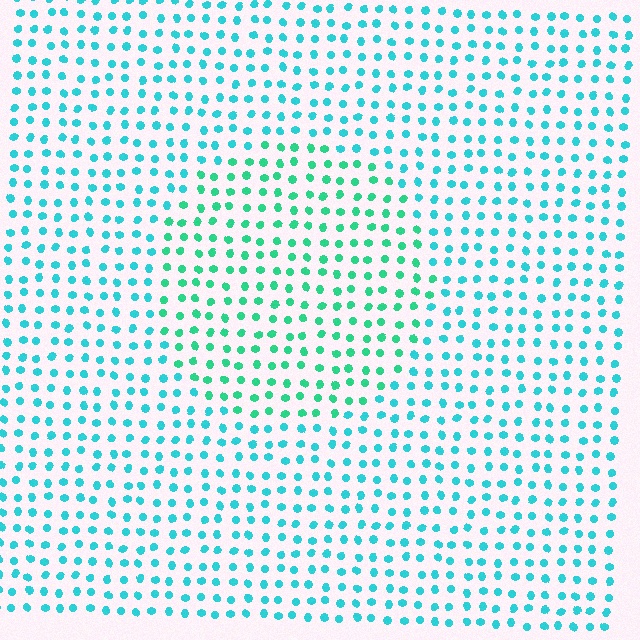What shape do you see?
I see a circle.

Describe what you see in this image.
The image is filled with small cyan elements in a uniform arrangement. A circle-shaped region is visible where the elements are tinted to a slightly different hue, forming a subtle color boundary.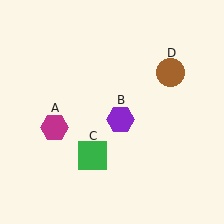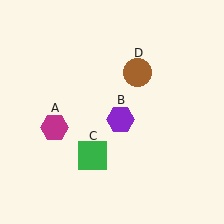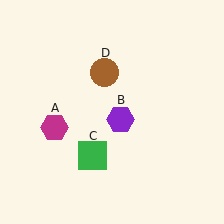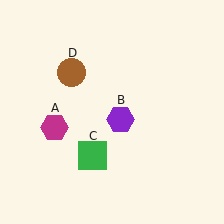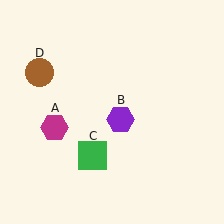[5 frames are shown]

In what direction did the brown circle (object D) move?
The brown circle (object D) moved left.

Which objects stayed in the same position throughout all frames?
Magenta hexagon (object A) and purple hexagon (object B) and green square (object C) remained stationary.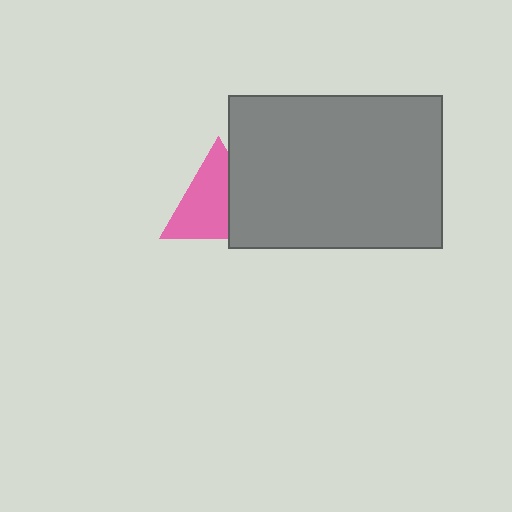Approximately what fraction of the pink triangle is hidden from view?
Roughly 36% of the pink triangle is hidden behind the gray rectangle.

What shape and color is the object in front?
The object in front is a gray rectangle.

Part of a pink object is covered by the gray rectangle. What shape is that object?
It is a triangle.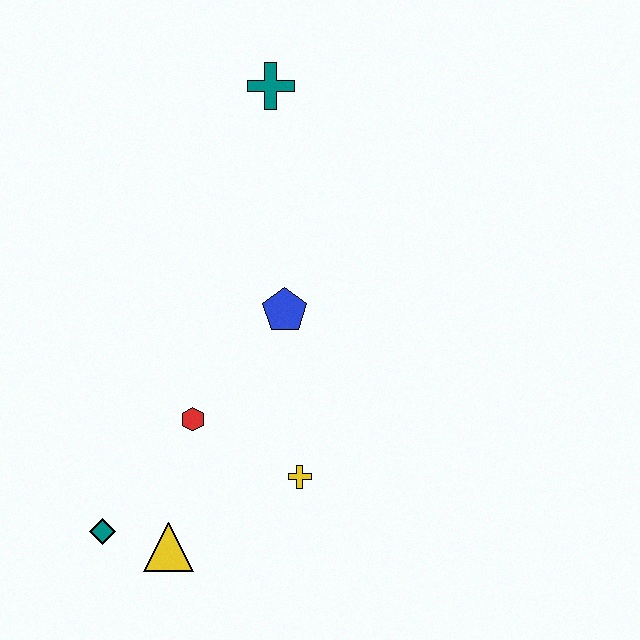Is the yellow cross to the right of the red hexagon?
Yes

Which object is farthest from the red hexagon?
The teal cross is farthest from the red hexagon.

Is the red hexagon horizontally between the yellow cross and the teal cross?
No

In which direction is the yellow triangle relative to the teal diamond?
The yellow triangle is to the right of the teal diamond.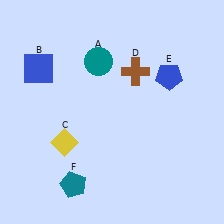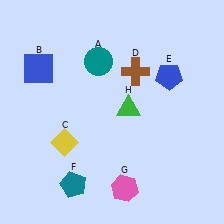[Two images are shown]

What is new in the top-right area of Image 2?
A green triangle (H) was added in the top-right area of Image 2.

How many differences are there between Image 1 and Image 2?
There are 2 differences between the two images.